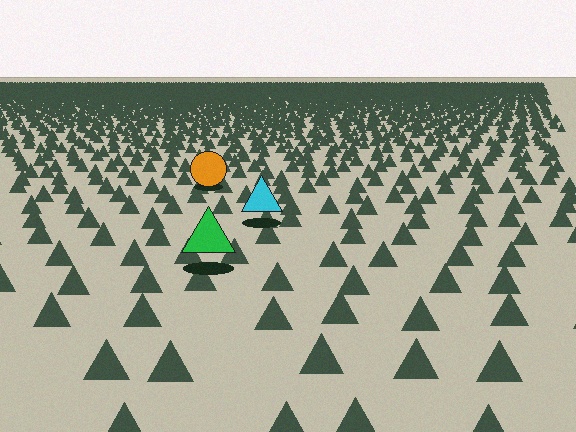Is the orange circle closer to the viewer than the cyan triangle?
No. The cyan triangle is closer — you can tell from the texture gradient: the ground texture is coarser near it.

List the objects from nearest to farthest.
From nearest to farthest: the green triangle, the cyan triangle, the orange circle.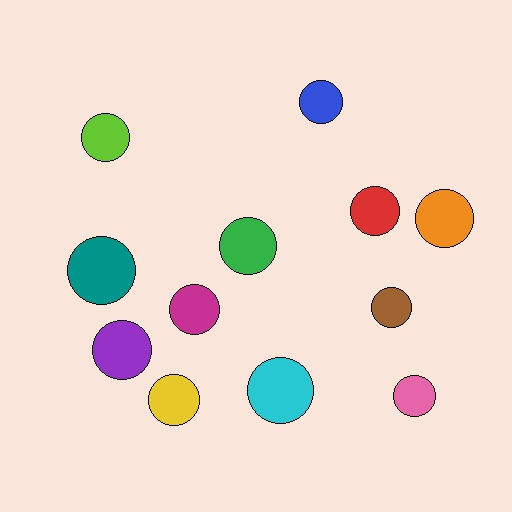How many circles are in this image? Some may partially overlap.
There are 12 circles.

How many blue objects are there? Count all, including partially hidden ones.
There is 1 blue object.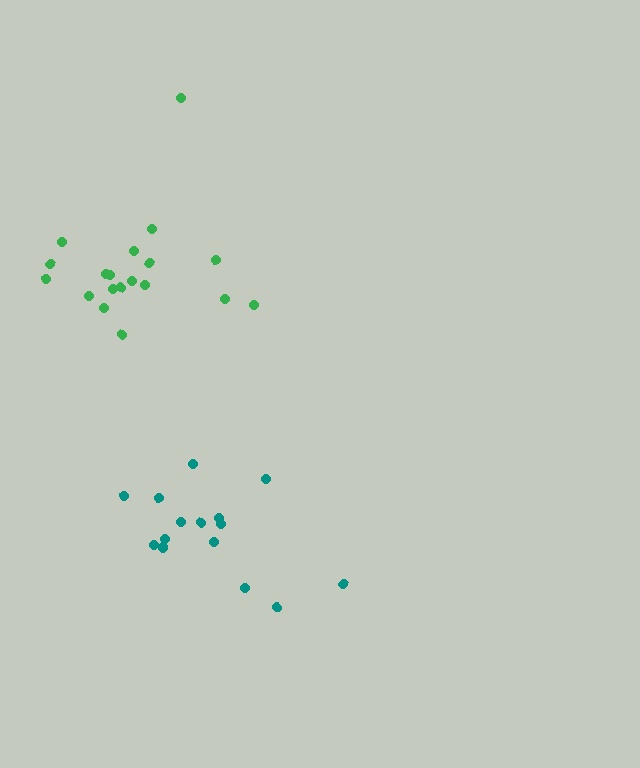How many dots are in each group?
Group 1: 19 dots, Group 2: 15 dots (34 total).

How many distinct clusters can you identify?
There are 2 distinct clusters.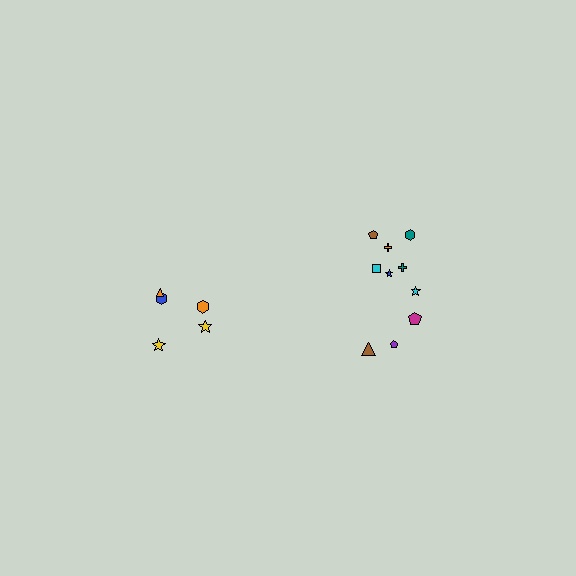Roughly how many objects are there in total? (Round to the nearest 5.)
Roughly 15 objects in total.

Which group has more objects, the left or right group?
The right group.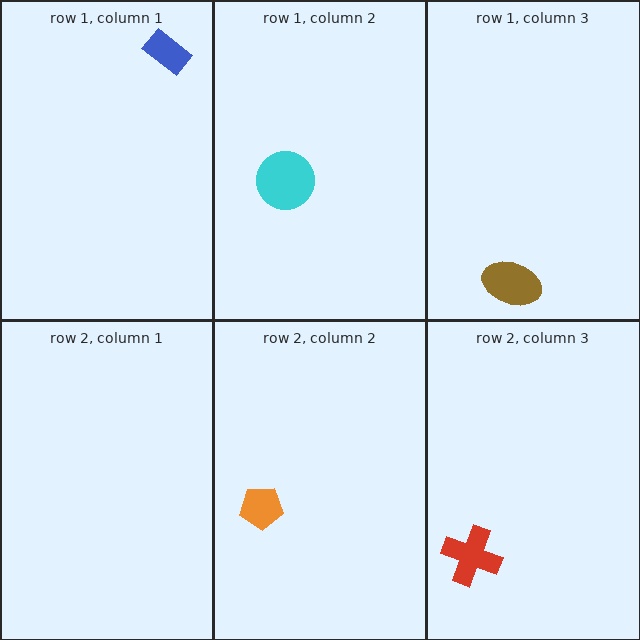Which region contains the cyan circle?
The row 1, column 2 region.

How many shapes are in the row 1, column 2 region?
1.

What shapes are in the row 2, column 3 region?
The red cross.